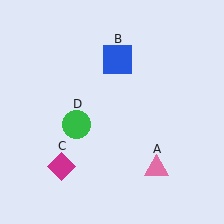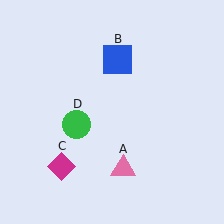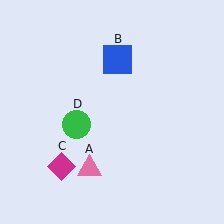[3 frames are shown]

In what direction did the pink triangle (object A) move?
The pink triangle (object A) moved left.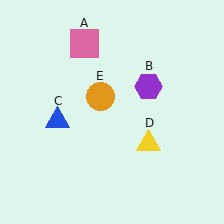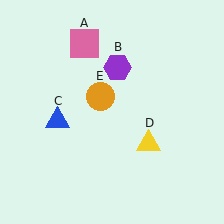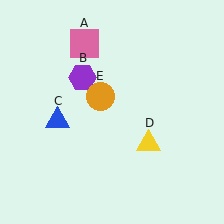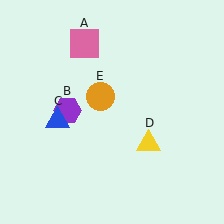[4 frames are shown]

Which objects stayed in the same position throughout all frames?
Pink square (object A) and blue triangle (object C) and yellow triangle (object D) and orange circle (object E) remained stationary.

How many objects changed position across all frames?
1 object changed position: purple hexagon (object B).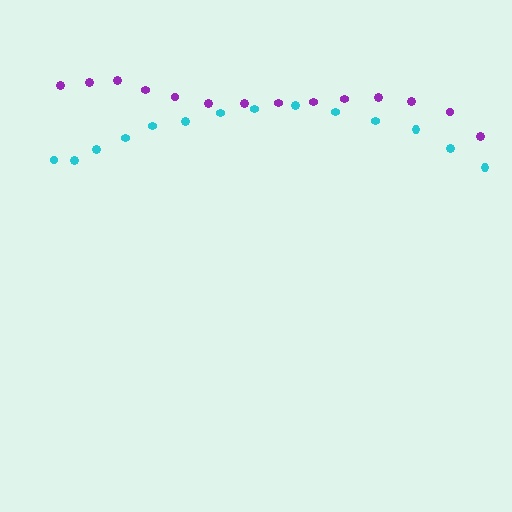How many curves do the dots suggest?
There are 2 distinct paths.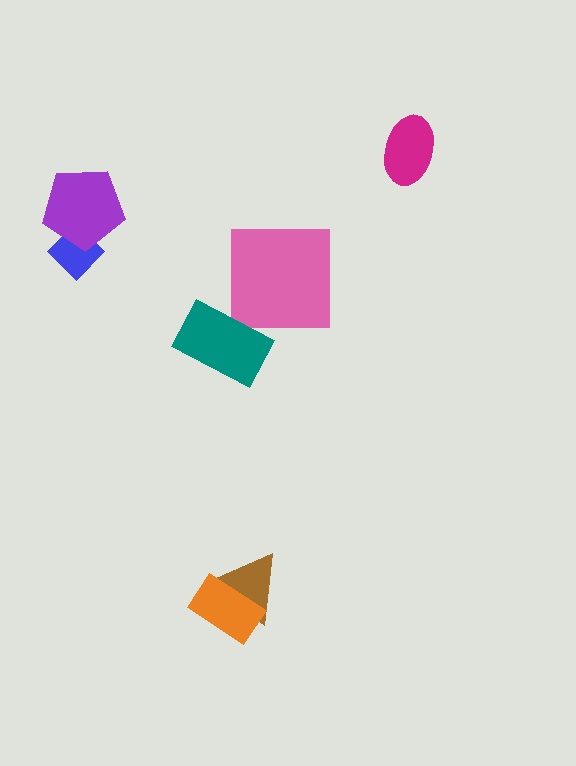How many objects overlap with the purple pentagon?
1 object overlaps with the purple pentagon.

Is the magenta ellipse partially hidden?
No, no other shape covers it.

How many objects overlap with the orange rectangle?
1 object overlaps with the orange rectangle.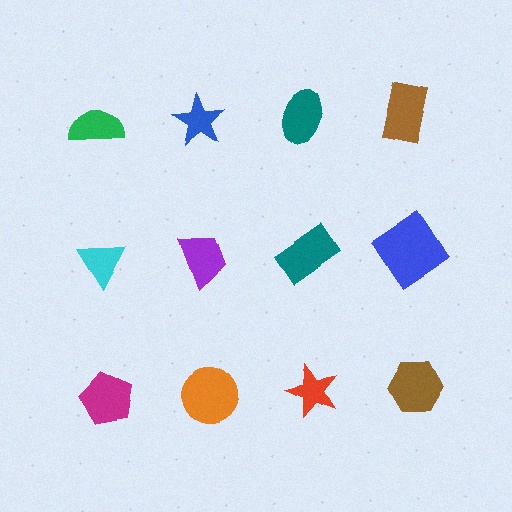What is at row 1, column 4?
A brown rectangle.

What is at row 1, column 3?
A teal ellipse.